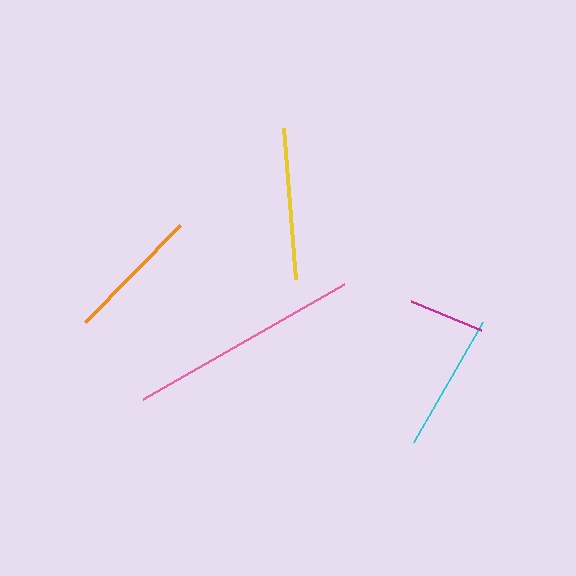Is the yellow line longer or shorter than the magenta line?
The yellow line is longer than the magenta line.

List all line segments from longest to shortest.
From longest to shortest: pink, yellow, cyan, orange, magenta.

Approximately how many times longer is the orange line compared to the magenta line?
The orange line is approximately 1.8 times the length of the magenta line.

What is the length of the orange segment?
The orange segment is approximately 136 pixels long.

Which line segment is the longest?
The pink line is the longest at approximately 232 pixels.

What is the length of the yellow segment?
The yellow segment is approximately 152 pixels long.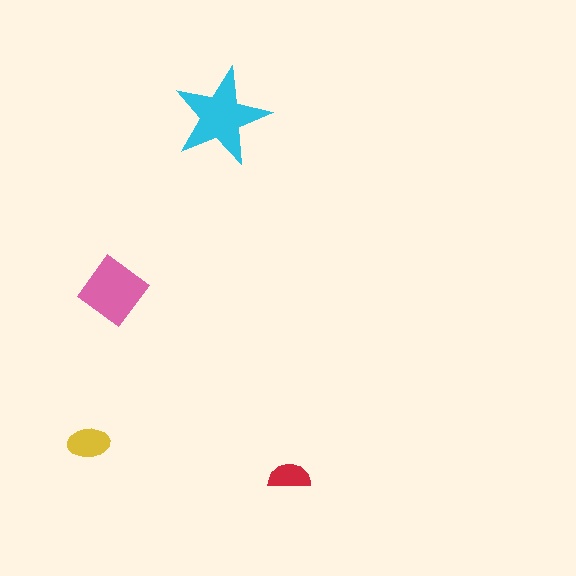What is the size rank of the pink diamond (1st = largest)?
2nd.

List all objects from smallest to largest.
The red semicircle, the yellow ellipse, the pink diamond, the cyan star.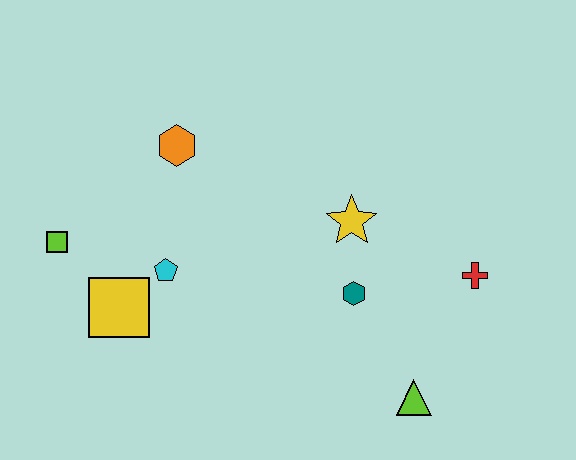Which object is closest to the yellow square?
The cyan pentagon is closest to the yellow square.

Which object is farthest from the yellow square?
The red cross is farthest from the yellow square.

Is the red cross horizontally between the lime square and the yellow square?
No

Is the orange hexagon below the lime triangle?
No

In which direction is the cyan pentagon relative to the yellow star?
The cyan pentagon is to the left of the yellow star.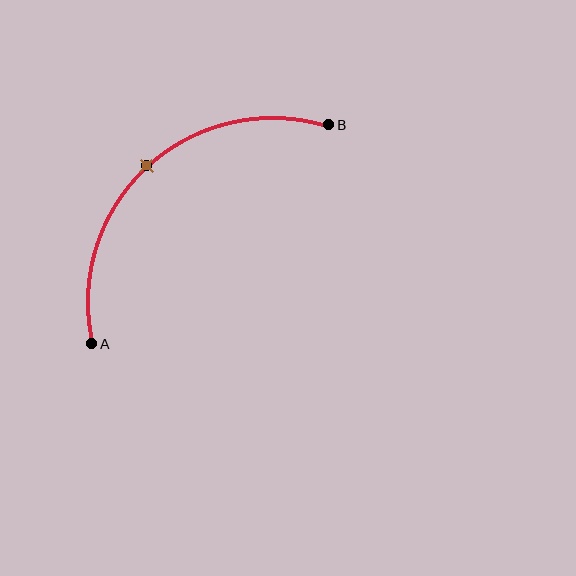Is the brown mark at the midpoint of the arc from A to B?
Yes. The brown mark lies on the arc at equal arc-length from both A and B — it is the arc midpoint.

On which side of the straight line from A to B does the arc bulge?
The arc bulges above and to the left of the straight line connecting A and B.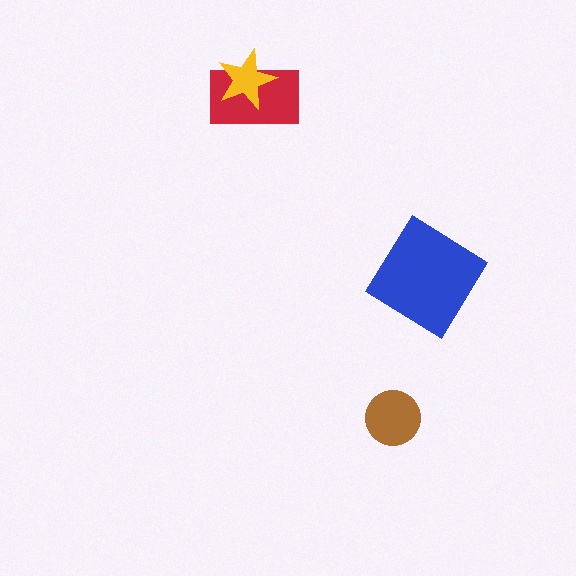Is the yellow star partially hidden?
No, no other shape covers it.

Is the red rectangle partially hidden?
Yes, it is partially covered by another shape.